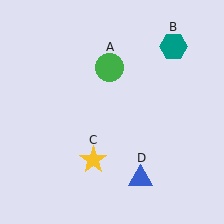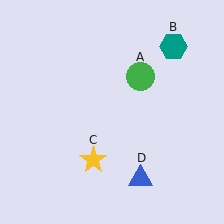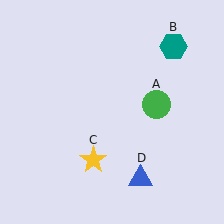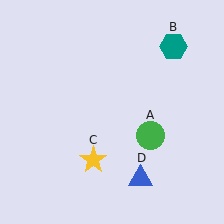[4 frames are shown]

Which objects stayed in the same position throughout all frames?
Teal hexagon (object B) and yellow star (object C) and blue triangle (object D) remained stationary.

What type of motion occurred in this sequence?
The green circle (object A) rotated clockwise around the center of the scene.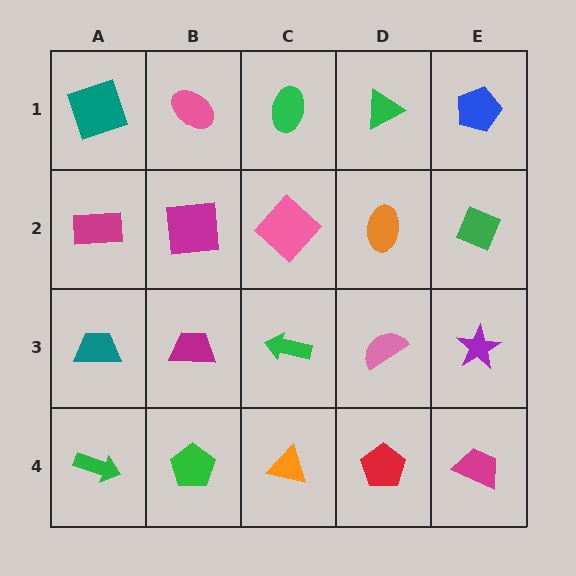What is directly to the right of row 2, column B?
A pink diamond.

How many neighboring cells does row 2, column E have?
3.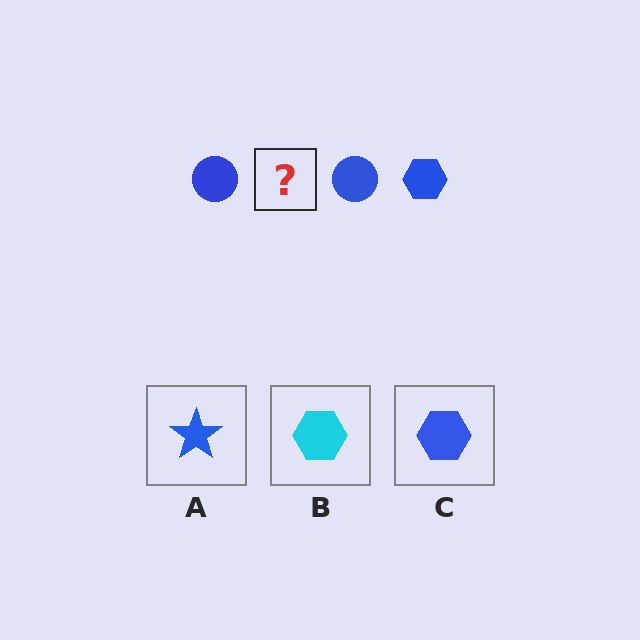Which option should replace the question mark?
Option C.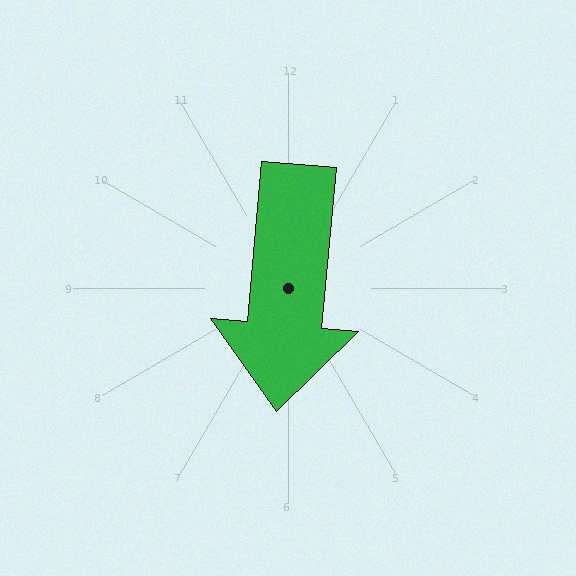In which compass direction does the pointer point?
South.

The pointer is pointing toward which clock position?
Roughly 6 o'clock.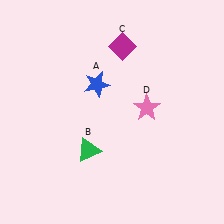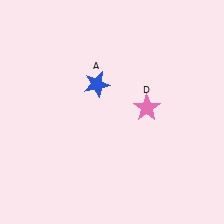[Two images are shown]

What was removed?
The magenta diamond (C), the green triangle (B) were removed in Image 2.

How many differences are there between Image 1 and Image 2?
There are 2 differences between the two images.